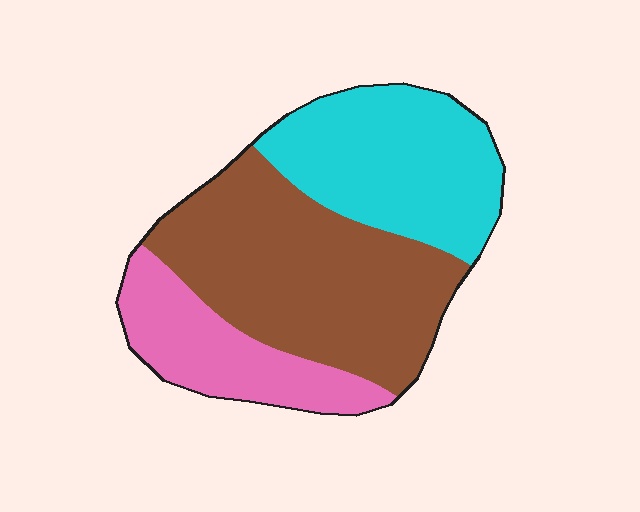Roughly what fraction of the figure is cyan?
Cyan covers about 30% of the figure.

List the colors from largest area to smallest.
From largest to smallest: brown, cyan, pink.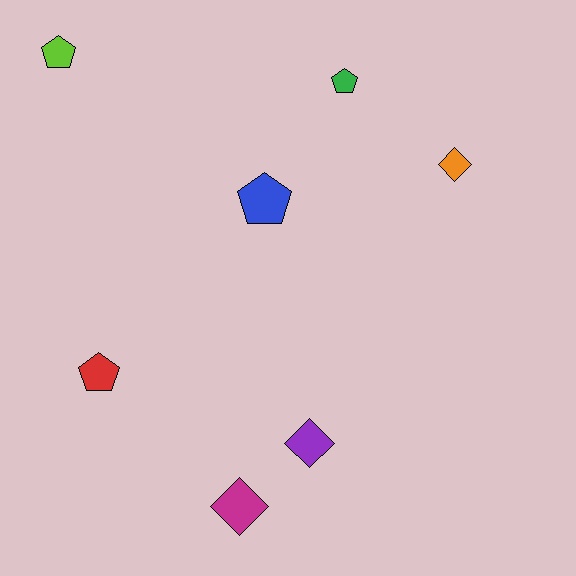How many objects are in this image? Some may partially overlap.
There are 7 objects.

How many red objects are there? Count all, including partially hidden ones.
There is 1 red object.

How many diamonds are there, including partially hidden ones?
There are 3 diamonds.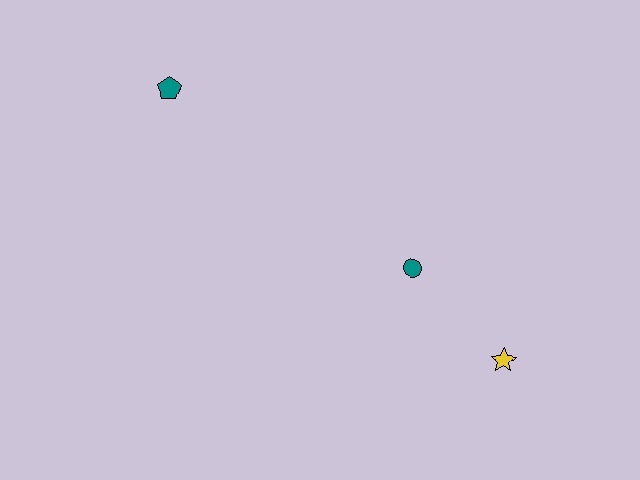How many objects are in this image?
There are 3 objects.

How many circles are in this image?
There is 1 circle.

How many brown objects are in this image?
There are no brown objects.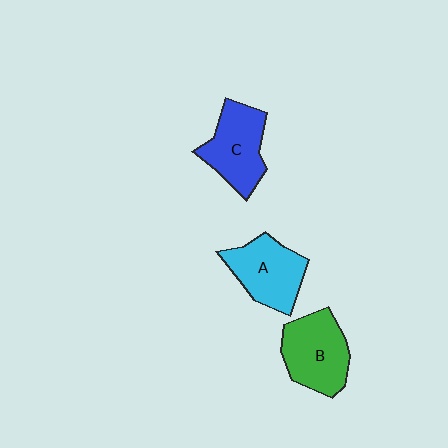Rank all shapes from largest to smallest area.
From largest to smallest: B (green), A (cyan), C (blue).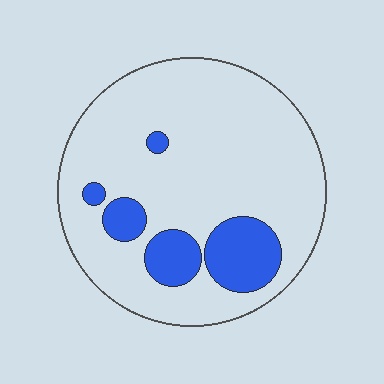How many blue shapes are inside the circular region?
5.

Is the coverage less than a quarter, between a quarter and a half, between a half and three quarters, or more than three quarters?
Less than a quarter.